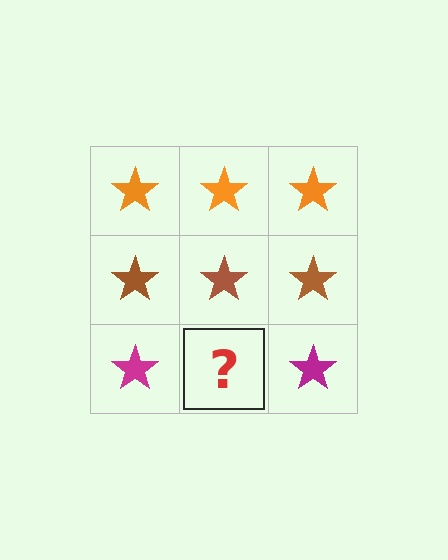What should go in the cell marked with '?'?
The missing cell should contain a magenta star.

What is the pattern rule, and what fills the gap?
The rule is that each row has a consistent color. The gap should be filled with a magenta star.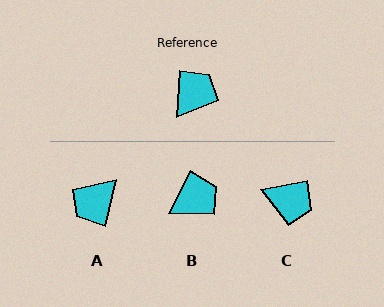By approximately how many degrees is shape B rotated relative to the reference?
Approximately 23 degrees clockwise.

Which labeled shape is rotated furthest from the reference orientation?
A, about 171 degrees away.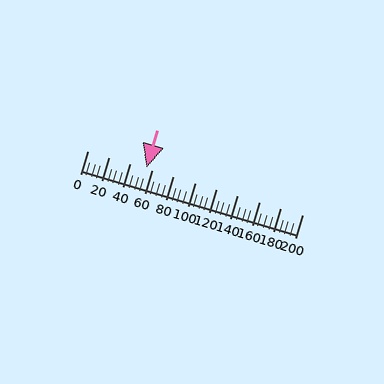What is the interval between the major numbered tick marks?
The major tick marks are spaced 20 units apart.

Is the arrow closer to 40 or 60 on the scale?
The arrow is closer to 60.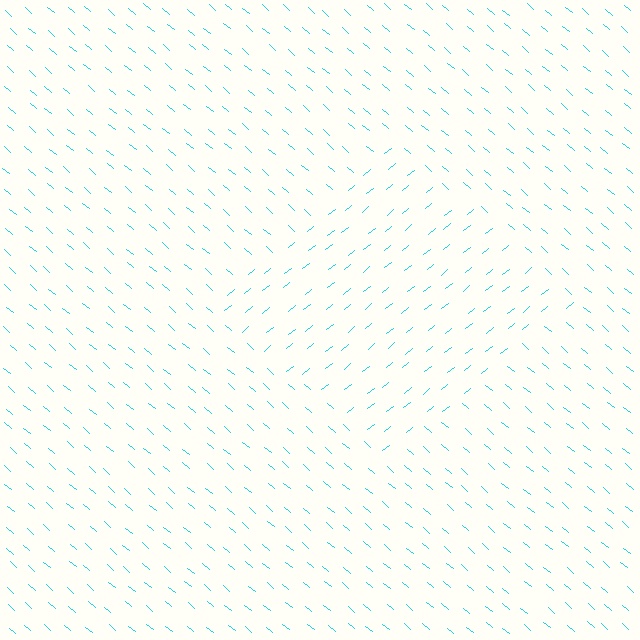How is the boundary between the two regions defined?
The boundary is defined purely by a change in line orientation (approximately 79 degrees difference). All lines are the same color and thickness.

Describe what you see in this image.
The image is filled with small cyan line segments. A diamond region in the image has lines oriented differently from the surrounding lines, creating a visible texture boundary.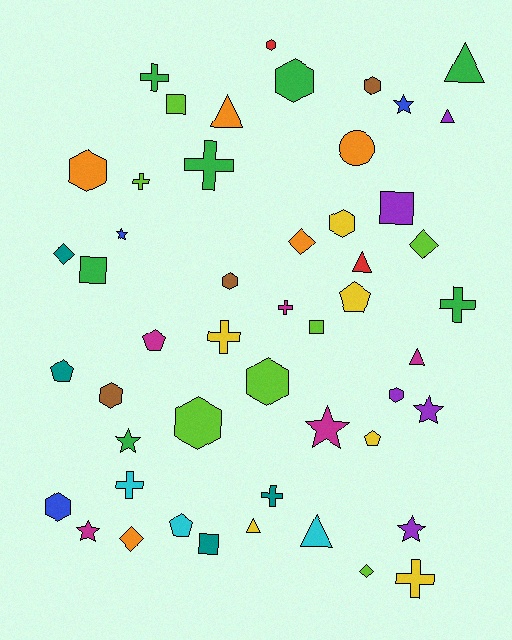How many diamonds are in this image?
There are 5 diamonds.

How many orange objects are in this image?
There are 5 orange objects.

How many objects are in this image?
There are 50 objects.